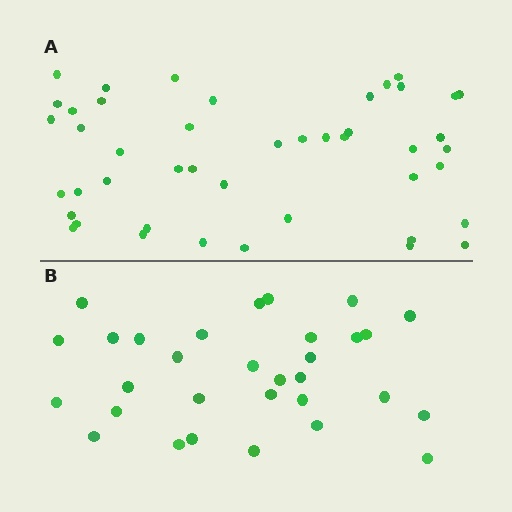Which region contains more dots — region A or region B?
Region A (the top region) has more dots.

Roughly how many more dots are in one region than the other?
Region A has approximately 15 more dots than region B.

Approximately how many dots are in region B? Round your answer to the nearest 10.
About 30 dots. (The exact count is 31, which rounds to 30.)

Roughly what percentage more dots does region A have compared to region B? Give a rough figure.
About 45% more.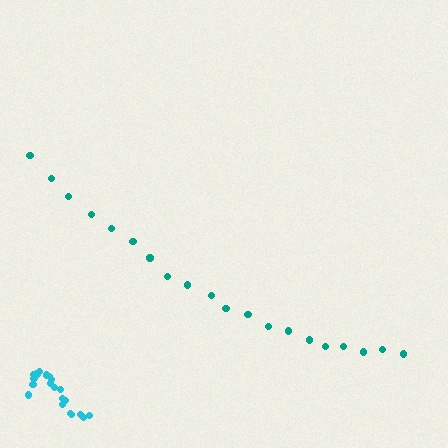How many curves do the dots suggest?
There are 2 distinct paths.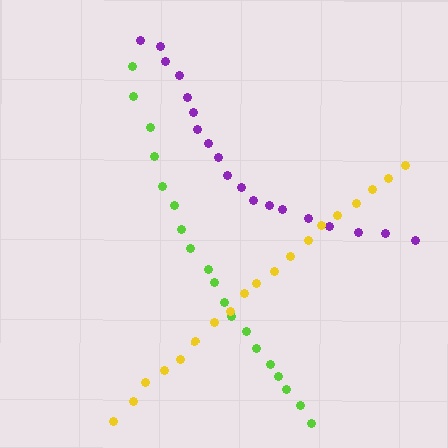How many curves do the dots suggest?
There are 3 distinct paths.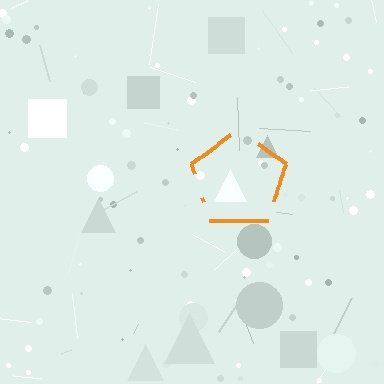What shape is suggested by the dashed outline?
The dashed outline suggests a pentagon.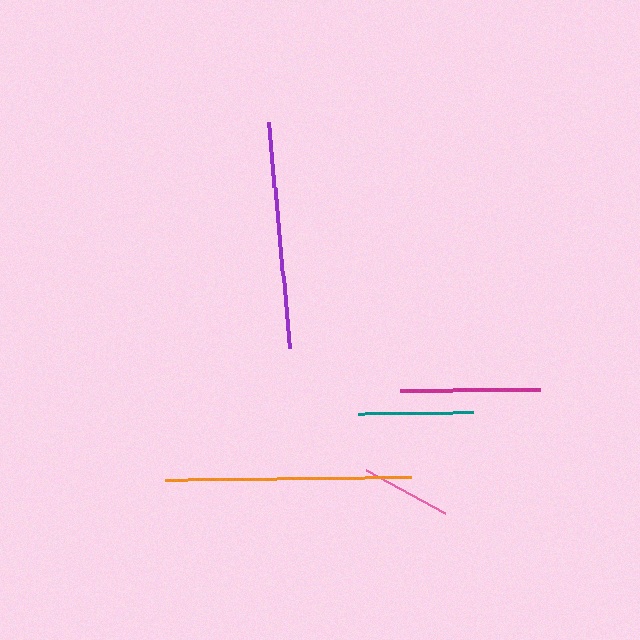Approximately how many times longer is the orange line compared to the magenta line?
The orange line is approximately 1.8 times the length of the magenta line.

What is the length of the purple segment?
The purple segment is approximately 228 pixels long.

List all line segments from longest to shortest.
From longest to shortest: orange, purple, magenta, teal, pink.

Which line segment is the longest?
The orange line is the longest at approximately 246 pixels.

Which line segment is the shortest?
The pink line is the shortest at approximately 90 pixels.